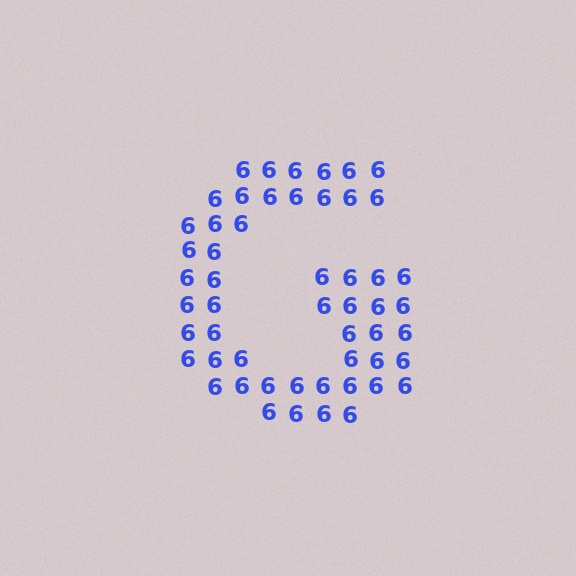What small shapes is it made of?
It is made of small digit 6's.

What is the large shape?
The large shape is the letter G.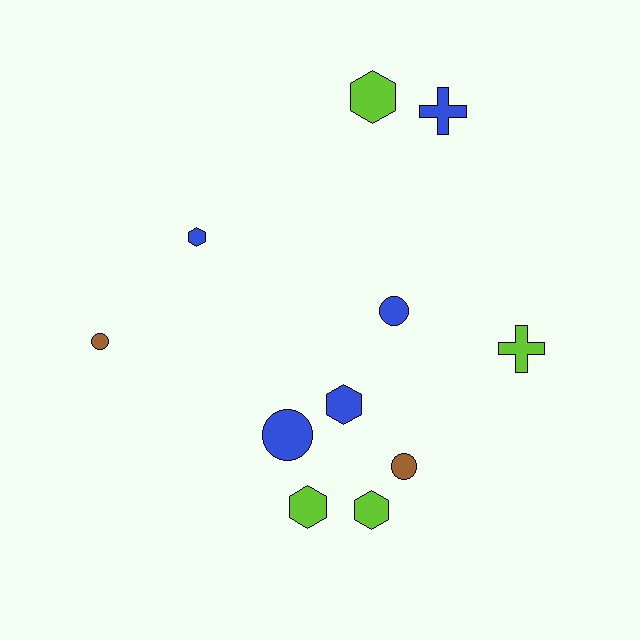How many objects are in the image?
There are 11 objects.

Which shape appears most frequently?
Hexagon, with 5 objects.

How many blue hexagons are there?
There are 2 blue hexagons.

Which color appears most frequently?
Blue, with 5 objects.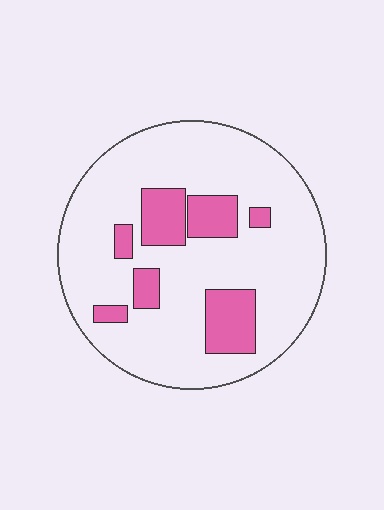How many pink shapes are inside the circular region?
7.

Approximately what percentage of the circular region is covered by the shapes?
Approximately 20%.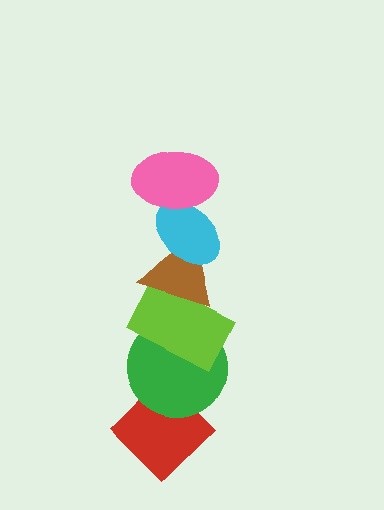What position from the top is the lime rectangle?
The lime rectangle is 4th from the top.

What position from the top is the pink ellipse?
The pink ellipse is 1st from the top.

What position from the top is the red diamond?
The red diamond is 6th from the top.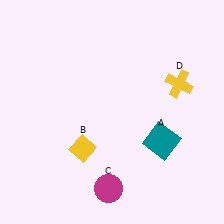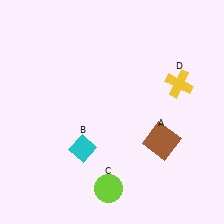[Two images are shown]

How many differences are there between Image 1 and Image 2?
There are 3 differences between the two images.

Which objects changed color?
A changed from teal to brown. B changed from yellow to cyan. C changed from magenta to lime.